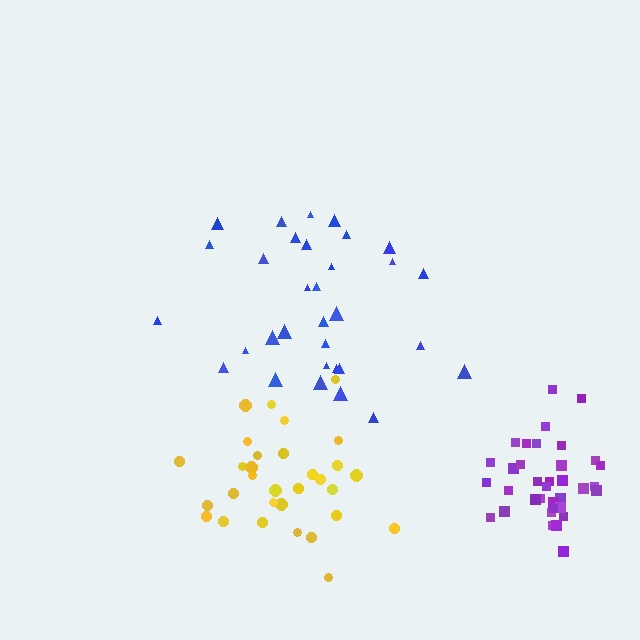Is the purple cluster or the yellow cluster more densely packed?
Purple.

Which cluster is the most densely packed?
Purple.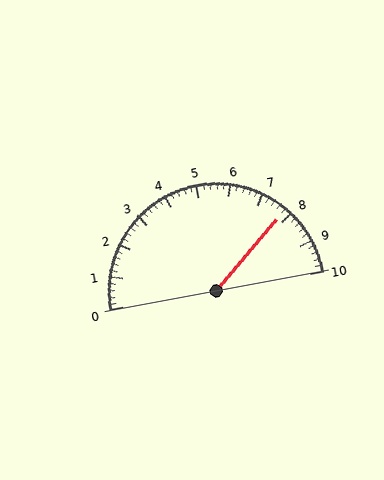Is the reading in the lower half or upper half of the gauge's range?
The reading is in the upper half of the range (0 to 10).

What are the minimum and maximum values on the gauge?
The gauge ranges from 0 to 10.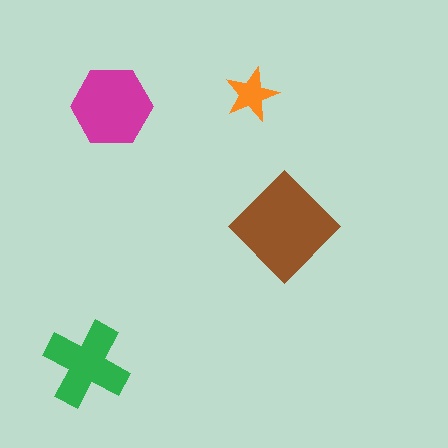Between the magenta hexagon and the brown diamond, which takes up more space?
The brown diamond.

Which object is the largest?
The brown diamond.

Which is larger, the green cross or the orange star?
The green cross.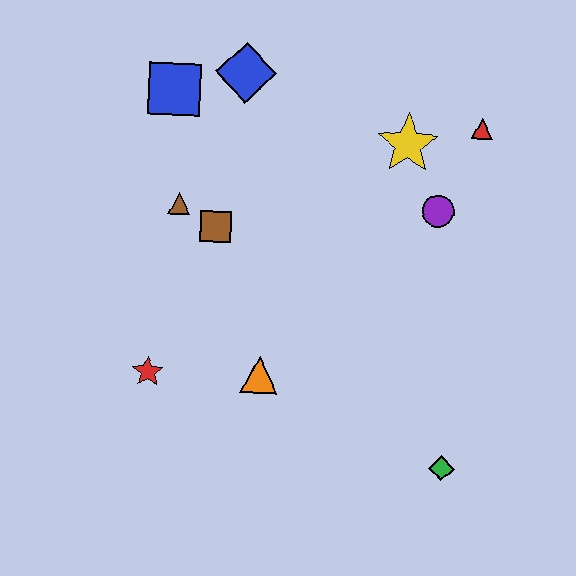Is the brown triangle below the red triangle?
Yes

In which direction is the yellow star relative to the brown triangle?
The yellow star is to the right of the brown triangle.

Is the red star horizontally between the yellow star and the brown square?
No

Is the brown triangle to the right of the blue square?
Yes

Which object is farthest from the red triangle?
The red star is farthest from the red triangle.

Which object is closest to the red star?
The orange triangle is closest to the red star.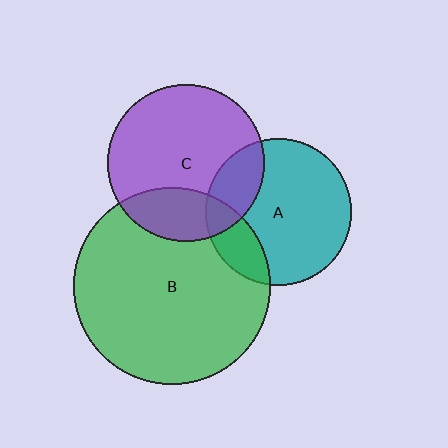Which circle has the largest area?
Circle B (green).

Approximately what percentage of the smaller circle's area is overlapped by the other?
Approximately 20%.